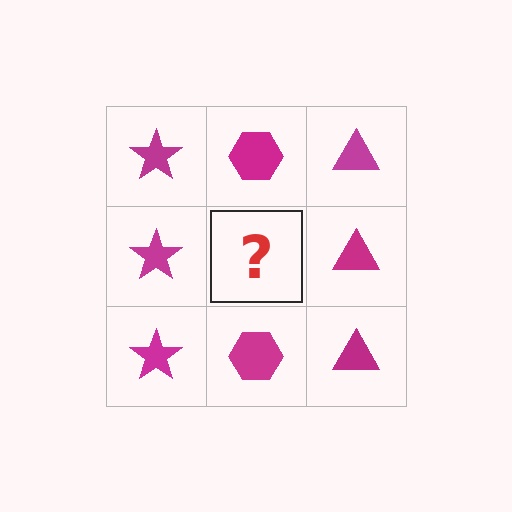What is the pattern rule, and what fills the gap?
The rule is that each column has a consistent shape. The gap should be filled with a magenta hexagon.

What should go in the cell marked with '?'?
The missing cell should contain a magenta hexagon.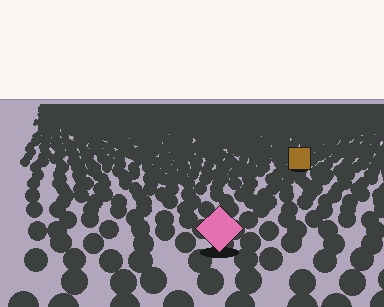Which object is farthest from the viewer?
The brown square is farthest from the viewer. It appears smaller and the ground texture around it is denser.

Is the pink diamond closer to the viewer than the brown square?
Yes. The pink diamond is closer — you can tell from the texture gradient: the ground texture is coarser near it.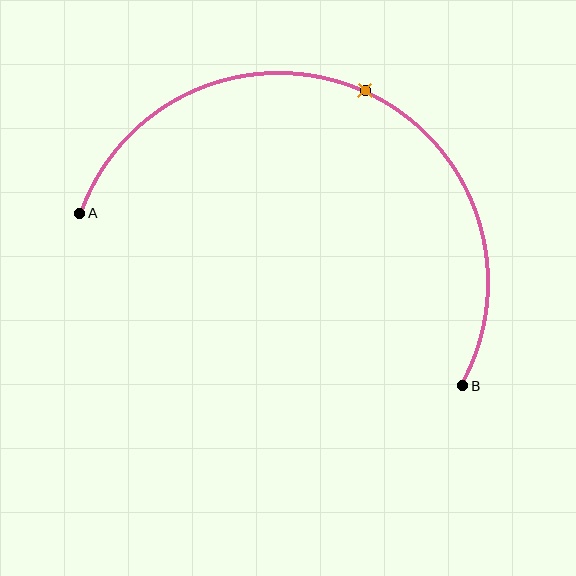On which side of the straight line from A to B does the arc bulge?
The arc bulges above the straight line connecting A and B.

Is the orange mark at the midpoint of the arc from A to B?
Yes. The orange mark lies on the arc at equal arc-length from both A and B — it is the arc midpoint.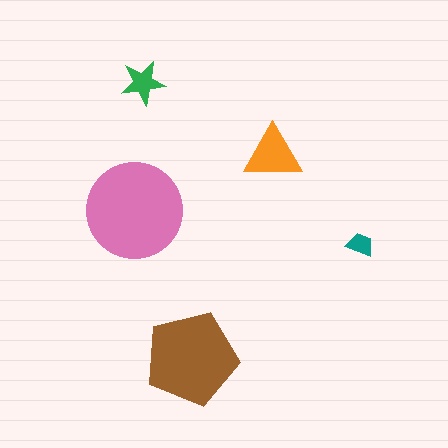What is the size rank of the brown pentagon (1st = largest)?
2nd.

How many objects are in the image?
There are 5 objects in the image.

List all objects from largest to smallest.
The pink circle, the brown pentagon, the orange triangle, the green star, the teal trapezoid.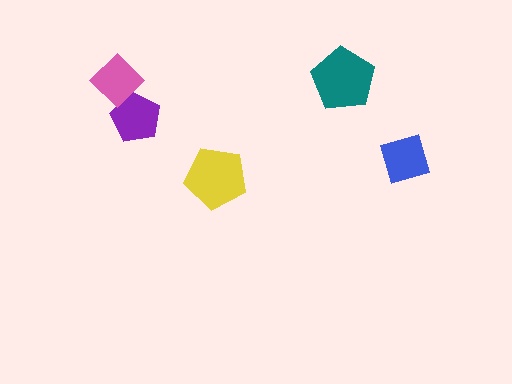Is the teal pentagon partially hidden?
No, no other shape covers it.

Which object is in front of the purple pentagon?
The pink diamond is in front of the purple pentagon.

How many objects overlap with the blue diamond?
0 objects overlap with the blue diamond.